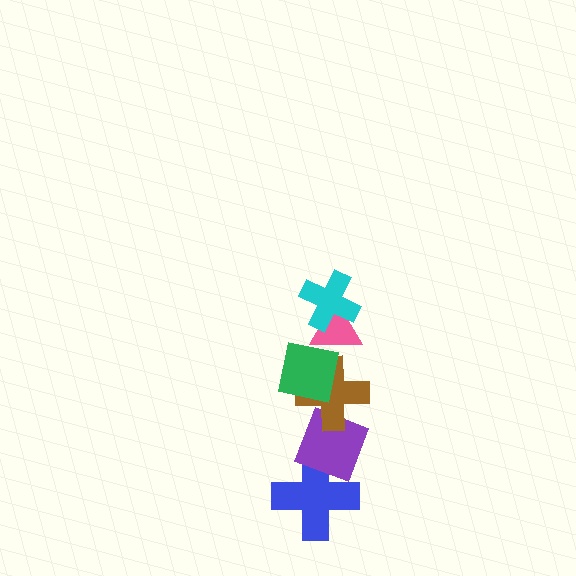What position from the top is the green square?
The green square is 3rd from the top.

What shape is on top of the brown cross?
The green square is on top of the brown cross.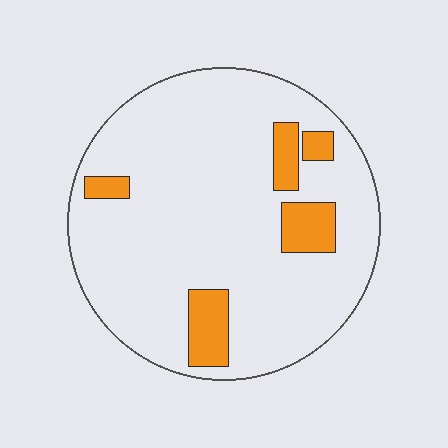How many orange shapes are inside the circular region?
5.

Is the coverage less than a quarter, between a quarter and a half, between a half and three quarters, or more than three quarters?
Less than a quarter.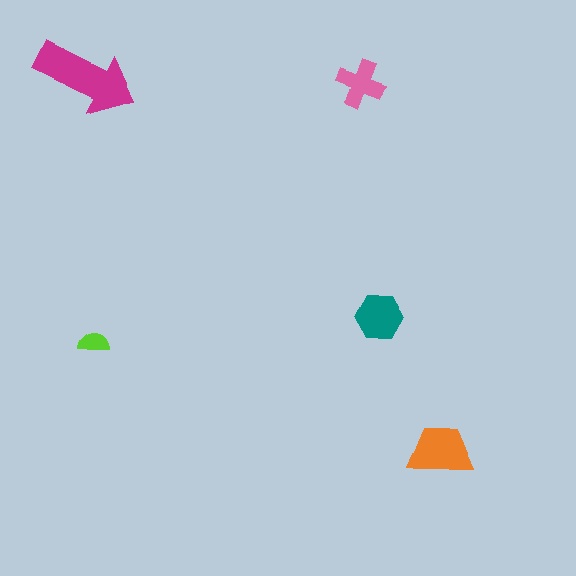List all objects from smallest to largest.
The lime semicircle, the pink cross, the teal hexagon, the orange trapezoid, the magenta arrow.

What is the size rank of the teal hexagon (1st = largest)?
3rd.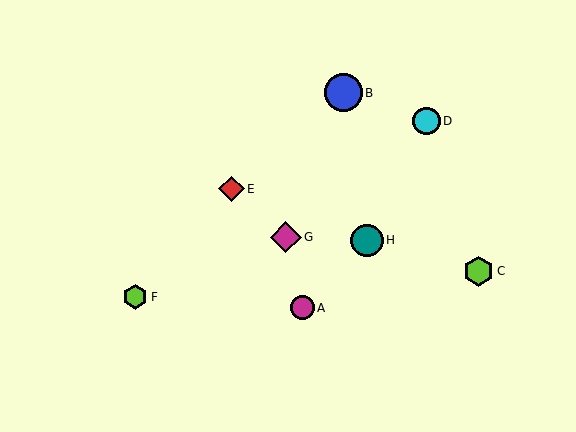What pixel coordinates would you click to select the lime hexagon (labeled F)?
Click at (135, 297) to select the lime hexagon F.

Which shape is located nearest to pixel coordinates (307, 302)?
The magenta circle (labeled A) at (302, 308) is nearest to that location.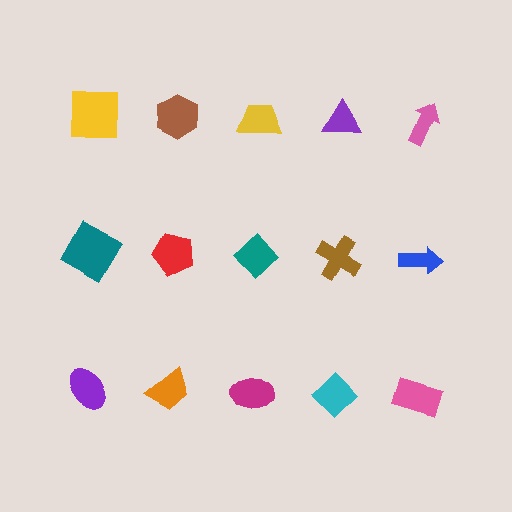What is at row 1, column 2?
A brown hexagon.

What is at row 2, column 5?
A blue arrow.